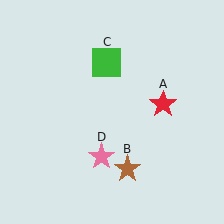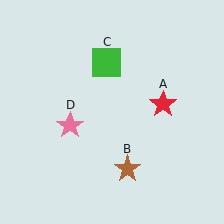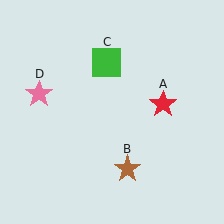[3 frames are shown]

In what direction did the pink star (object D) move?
The pink star (object D) moved up and to the left.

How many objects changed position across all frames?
1 object changed position: pink star (object D).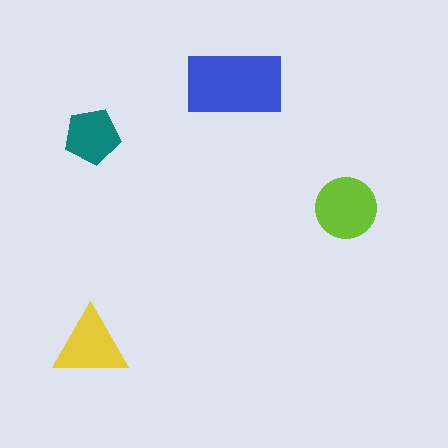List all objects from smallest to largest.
The teal pentagon, the yellow triangle, the lime circle, the blue rectangle.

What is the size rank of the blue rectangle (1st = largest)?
1st.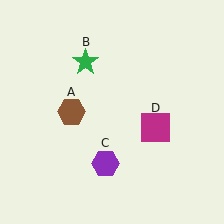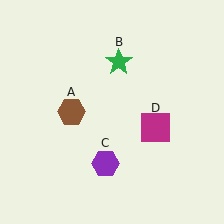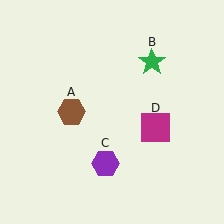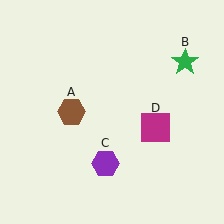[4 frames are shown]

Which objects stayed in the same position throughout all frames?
Brown hexagon (object A) and purple hexagon (object C) and magenta square (object D) remained stationary.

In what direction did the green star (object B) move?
The green star (object B) moved right.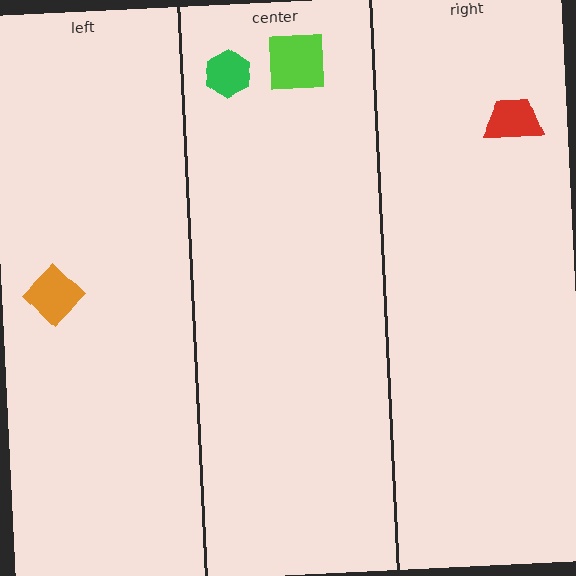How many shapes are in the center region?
2.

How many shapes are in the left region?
1.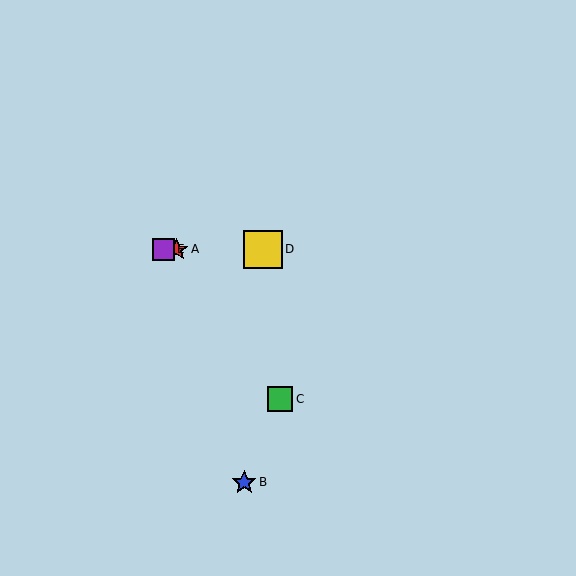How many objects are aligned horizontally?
3 objects (A, D, E) are aligned horizontally.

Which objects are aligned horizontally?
Objects A, D, E are aligned horizontally.